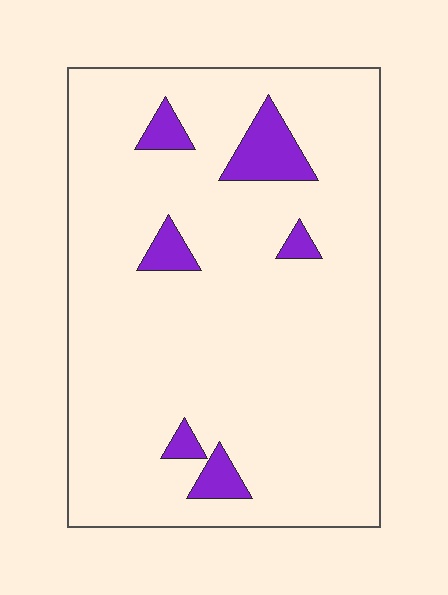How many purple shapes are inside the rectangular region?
6.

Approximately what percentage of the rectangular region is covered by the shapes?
Approximately 10%.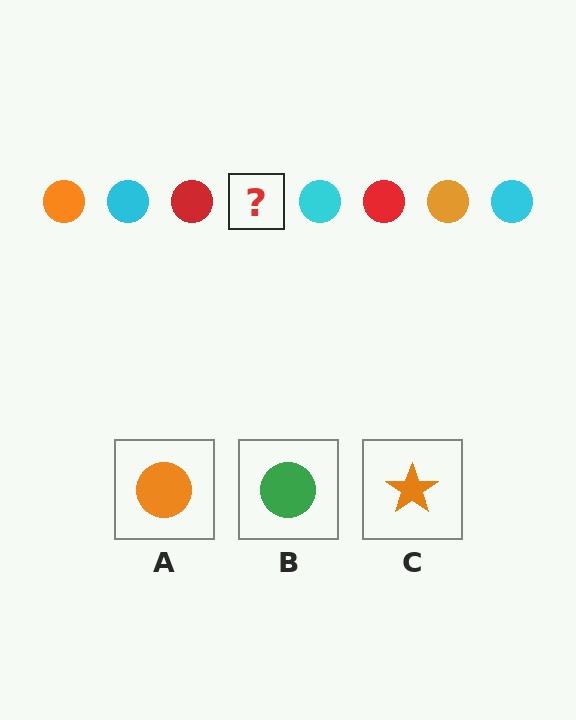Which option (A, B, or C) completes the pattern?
A.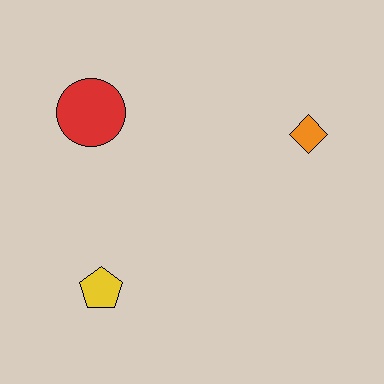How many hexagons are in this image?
There are no hexagons.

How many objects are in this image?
There are 3 objects.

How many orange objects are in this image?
There is 1 orange object.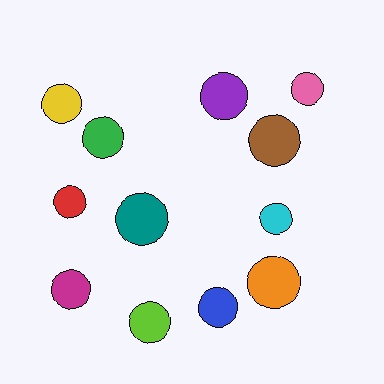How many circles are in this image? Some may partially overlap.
There are 12 circles.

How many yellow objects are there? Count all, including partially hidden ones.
There is 1 yellow object.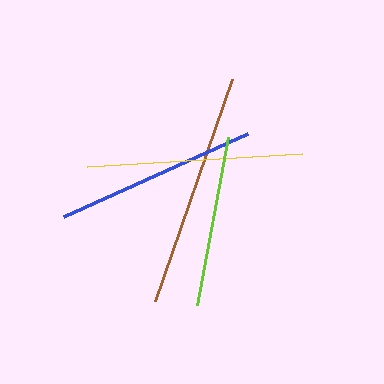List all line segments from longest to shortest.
From longest to shortest: brown, yellow, blue, lime.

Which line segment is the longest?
The brown line is the longest at approximately 235 pixels.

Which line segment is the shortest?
The lime line is the shortest at approximately 171 pixels.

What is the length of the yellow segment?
The yellow segment is approximately 216 pixels long.